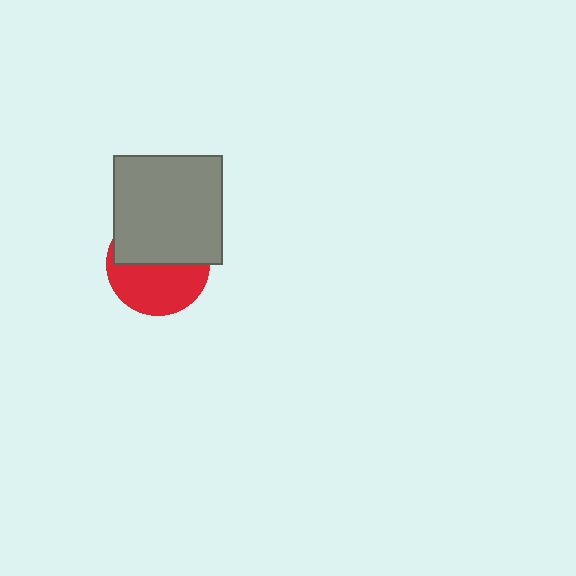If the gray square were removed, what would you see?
You would see the complete red circle.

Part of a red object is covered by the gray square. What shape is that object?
It is a circle.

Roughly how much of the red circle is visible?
About half of it is visible (roughly 50%).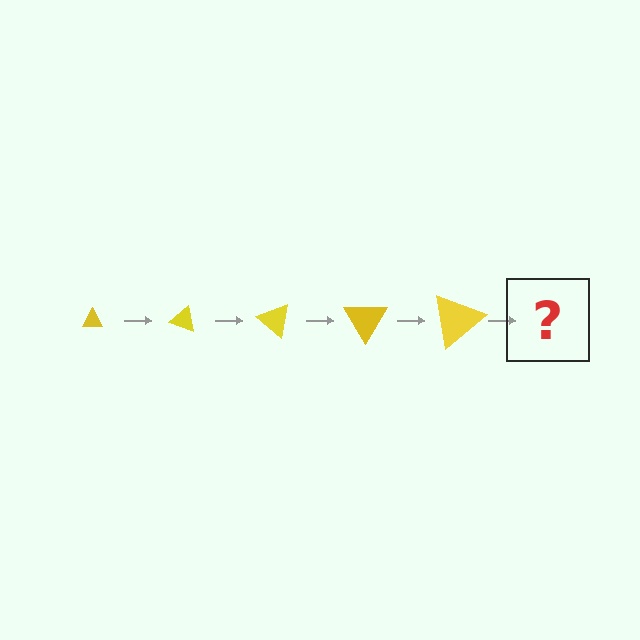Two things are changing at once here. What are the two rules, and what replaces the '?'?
The two rules are that the triangle grows larger each step and it rotates 20 degrees each step. The '?' should be a triangle, larger than the previous one and rotated 100 degrees from the start.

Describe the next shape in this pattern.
It should be a triangle, larger than the previous one and rotated 100 degrees from the start.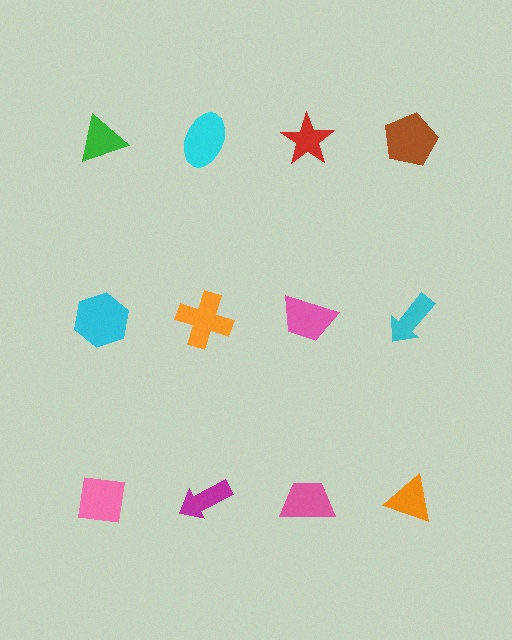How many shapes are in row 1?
4 shapes.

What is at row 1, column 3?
A red star.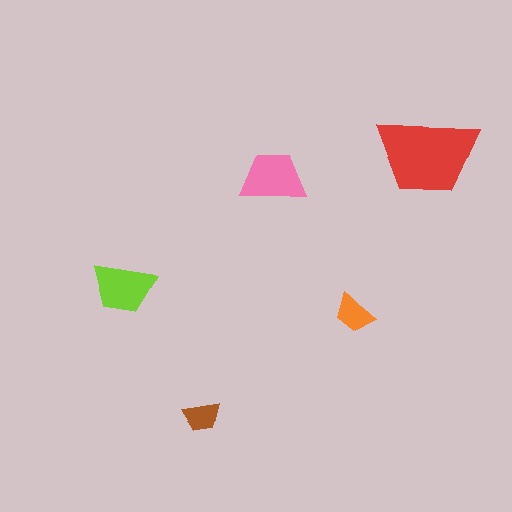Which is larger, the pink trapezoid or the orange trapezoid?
The pink one.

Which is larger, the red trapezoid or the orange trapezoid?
The red one.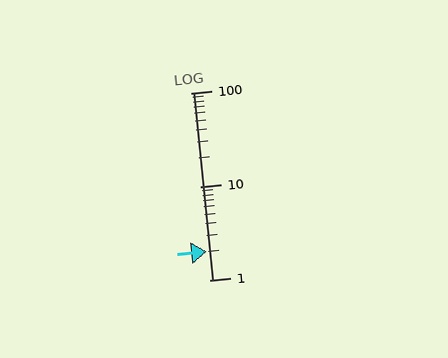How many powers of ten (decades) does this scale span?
The scale spans 2 decades, from 1 to 100.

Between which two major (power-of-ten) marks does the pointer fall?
The pointer is between 1 and 10.